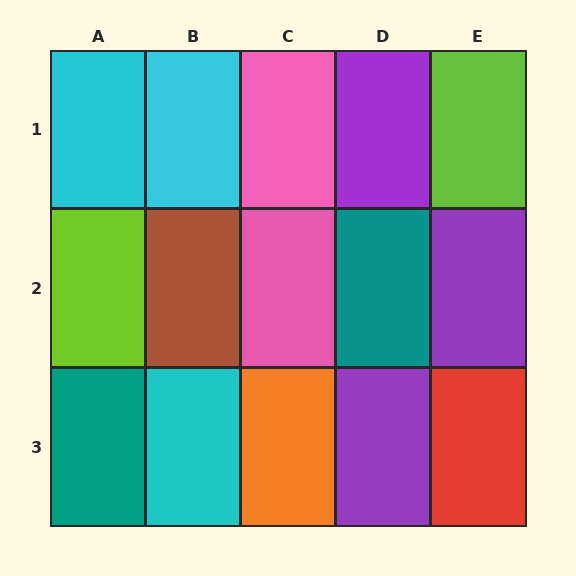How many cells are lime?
2 cells are lime.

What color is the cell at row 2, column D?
Teal.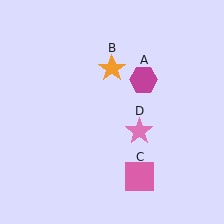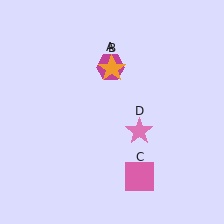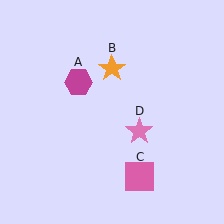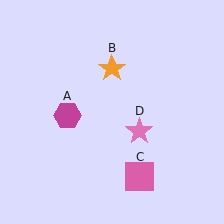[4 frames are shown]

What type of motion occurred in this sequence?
The magenta hexagon (object A) rotated counterclockwise around the center of the scene.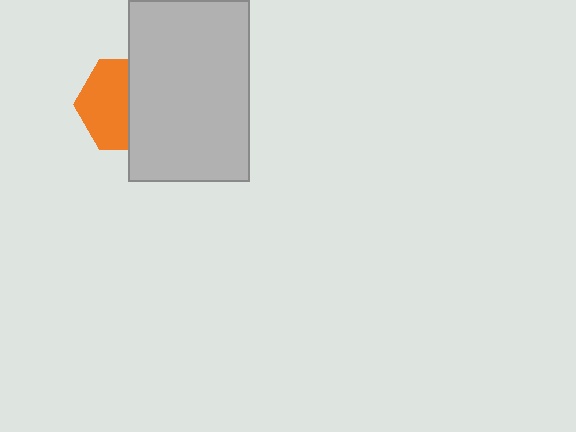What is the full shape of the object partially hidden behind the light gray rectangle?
The partially hidden object is an orange hexagon.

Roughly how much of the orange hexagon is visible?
About half of it is visible (roughly 52%).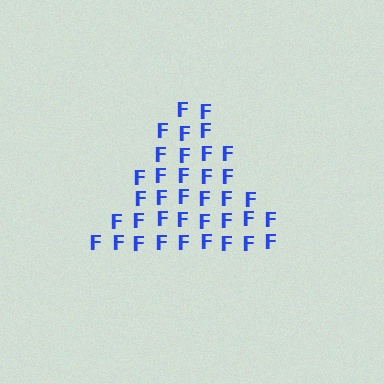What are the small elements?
The small elements are letter F's.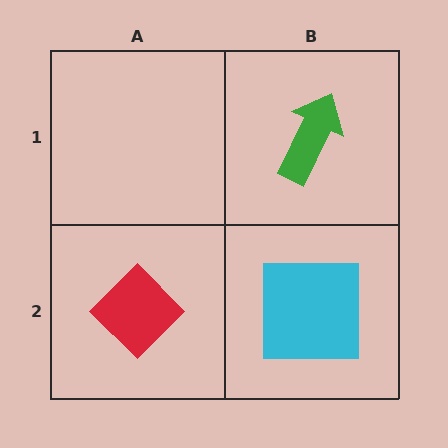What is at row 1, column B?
A green arrow.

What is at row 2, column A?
A red diamond.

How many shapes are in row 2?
2 shapes.